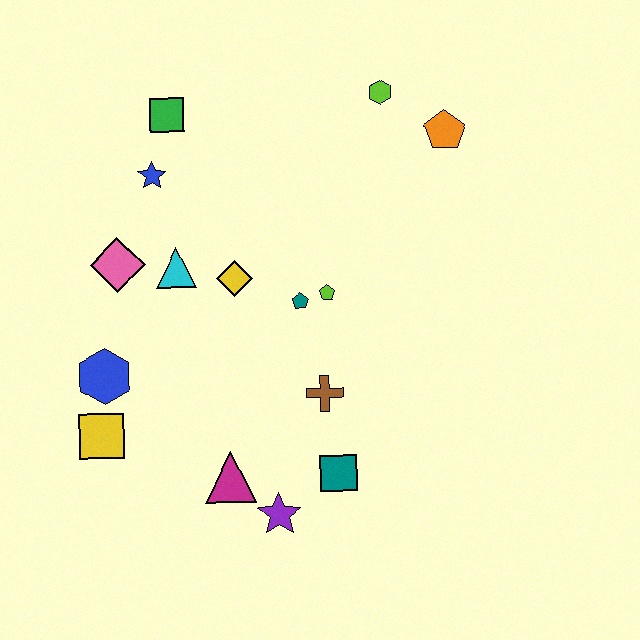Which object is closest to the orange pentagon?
The lime hexagon is closest to the orange pentagon.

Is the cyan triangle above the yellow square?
Yes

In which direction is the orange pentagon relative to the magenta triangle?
The orange pentagon is above the magenta triangle.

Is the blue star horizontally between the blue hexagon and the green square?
Yes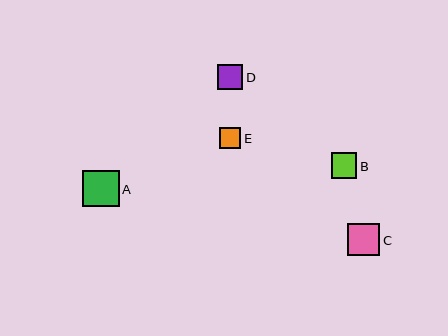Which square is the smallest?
Square E is the smallest with a size of approximately 22 pixels.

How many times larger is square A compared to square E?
Square A is approximately 1.7 times the size of square E.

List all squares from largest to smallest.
From largest to smallest: A, C, B, D, E.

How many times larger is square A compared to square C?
Square A is approximately 1.1 times the size of square C.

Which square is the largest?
Square A is the largest with a size of approximately 37 pixels.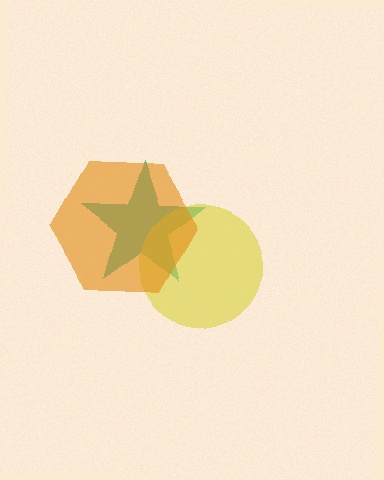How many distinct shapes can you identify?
There are 3 distinct shapes: a teal star, a yellow circle, an orange hexagon.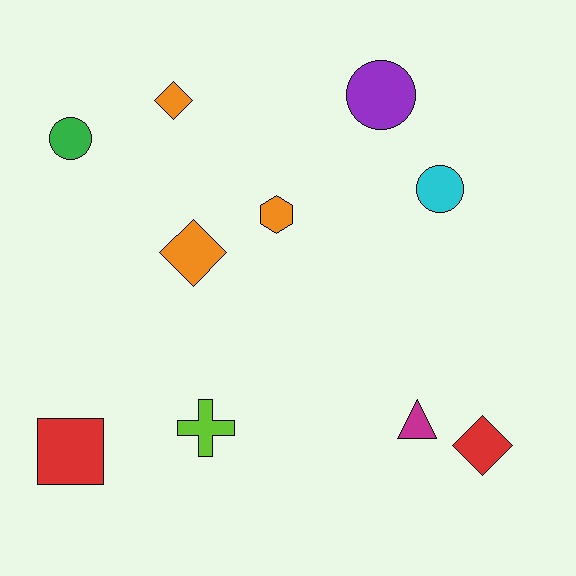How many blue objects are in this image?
There are no blue objects.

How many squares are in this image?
There is 1 square.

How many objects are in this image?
There are 10 objects.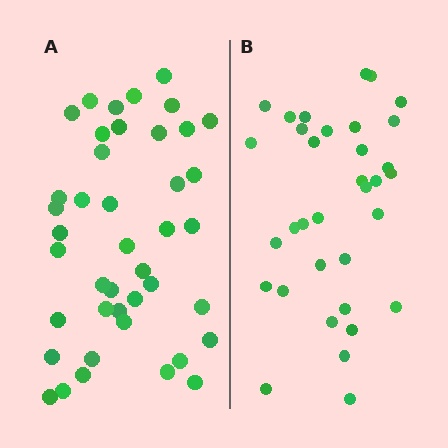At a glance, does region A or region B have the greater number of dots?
Region A (the left region) has more dots.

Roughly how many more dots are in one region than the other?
Region A has roughly 8 or so more dots than region B.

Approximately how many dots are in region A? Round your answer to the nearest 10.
About 40 dots. (The exact count is 42, which rounds to 40.)